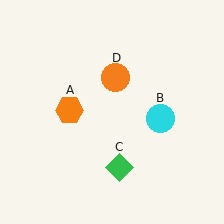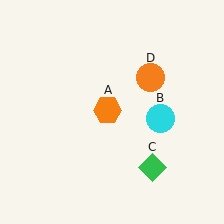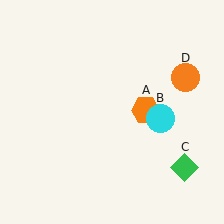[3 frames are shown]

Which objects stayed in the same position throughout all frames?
Cyan circle (object B) remained stationary.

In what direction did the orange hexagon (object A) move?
The orange hexagon (object A) moved right.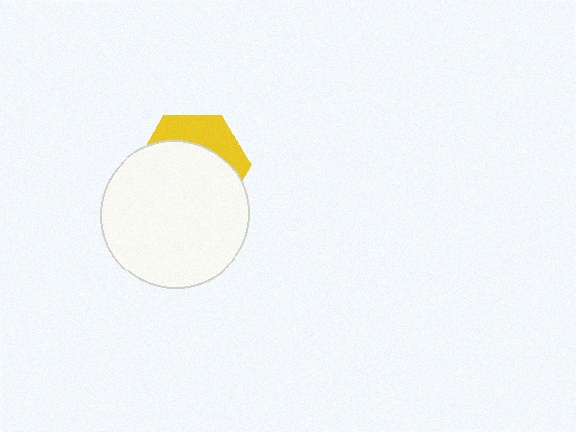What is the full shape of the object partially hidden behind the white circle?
The partially hidden object is a yellow hexagon.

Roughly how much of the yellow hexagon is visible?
A small part of it is visible (roughly 32%).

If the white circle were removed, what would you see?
You would see the complete yellow hexagon.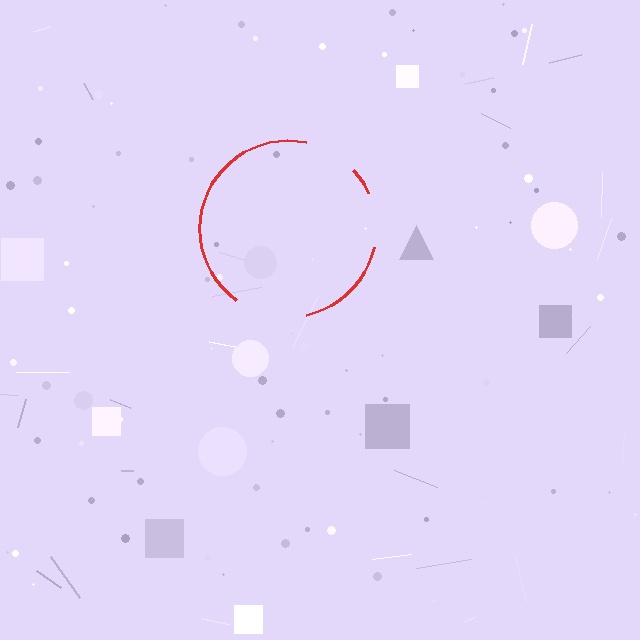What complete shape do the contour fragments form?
The contour fragments form a circle.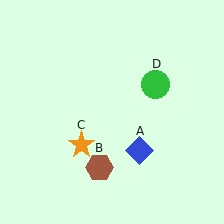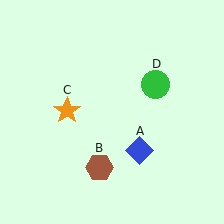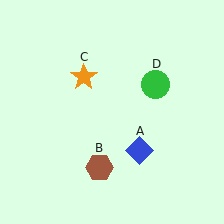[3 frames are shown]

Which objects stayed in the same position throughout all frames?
Blue diamond (object A) and brown hexagon (object B) and green circle (object D) remained stationary.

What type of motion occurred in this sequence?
The orange star (object C) rotated clockwise around the center of the scene.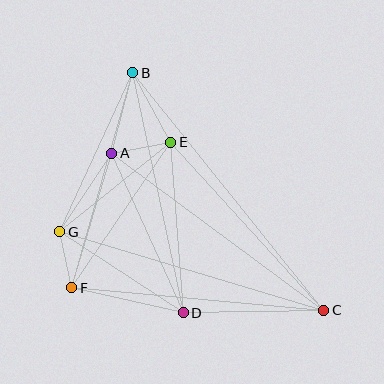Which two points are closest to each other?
Points F and G are closest to each other.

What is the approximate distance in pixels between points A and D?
The distance between A and D is approximately 175 pixels.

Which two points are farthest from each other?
Points B and C are farthest from each other.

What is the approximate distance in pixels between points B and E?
The distance between B and E is approximately 79 pixels.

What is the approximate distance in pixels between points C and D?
The distance between C and D is approximately 141 pixels.